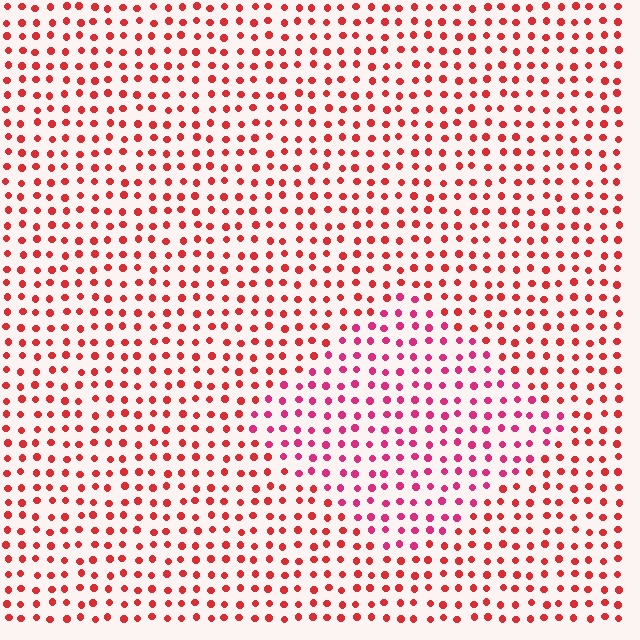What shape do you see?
I see a diamond.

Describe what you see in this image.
The image is filled with small red elements in a uniform arrangement. A diamond-shaped region is visible where the elements are tinted to a slightly different hue, forming a subtle color boundary.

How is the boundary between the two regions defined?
The boundary is defined purely by a slight shift in hue (about 27 degrees). Spacing, size, and orientation are identical on both sides.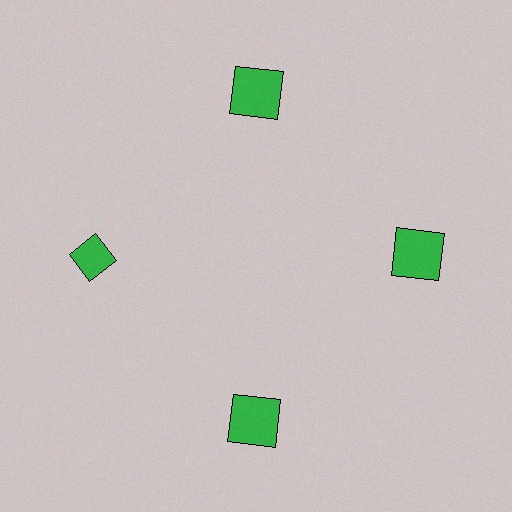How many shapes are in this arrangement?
There are 4 shapes arranged in a ring pattern.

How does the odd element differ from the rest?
It has a different shape: diamond instead of square.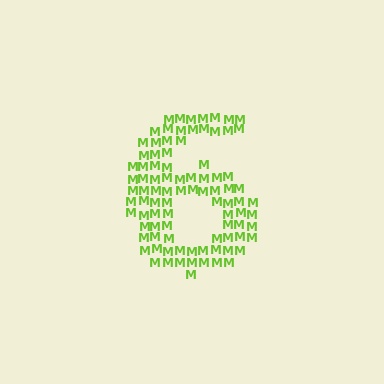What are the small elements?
The small elements are letter M's.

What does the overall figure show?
The overall figure shows the digit 6.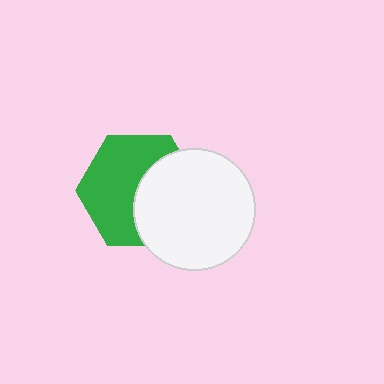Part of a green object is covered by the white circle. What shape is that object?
It is a hexagon.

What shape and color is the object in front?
The object in front is a white circle.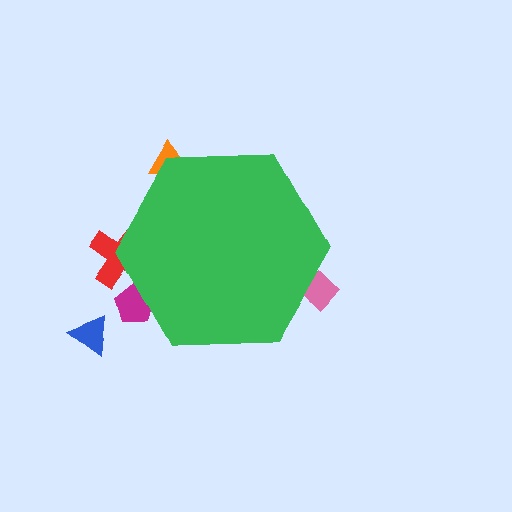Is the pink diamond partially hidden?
Yes, the pink diamond is partially hidden behind the green hexagon.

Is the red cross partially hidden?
Yes, the red cross is partially hidden behind the green hexagon.